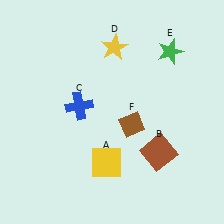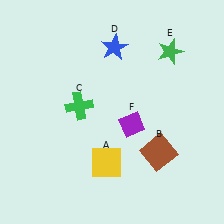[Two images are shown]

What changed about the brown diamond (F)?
In Image 1, F is brown. In Image 2, it changed to purple.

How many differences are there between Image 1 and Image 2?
There are 3 differences between the two images.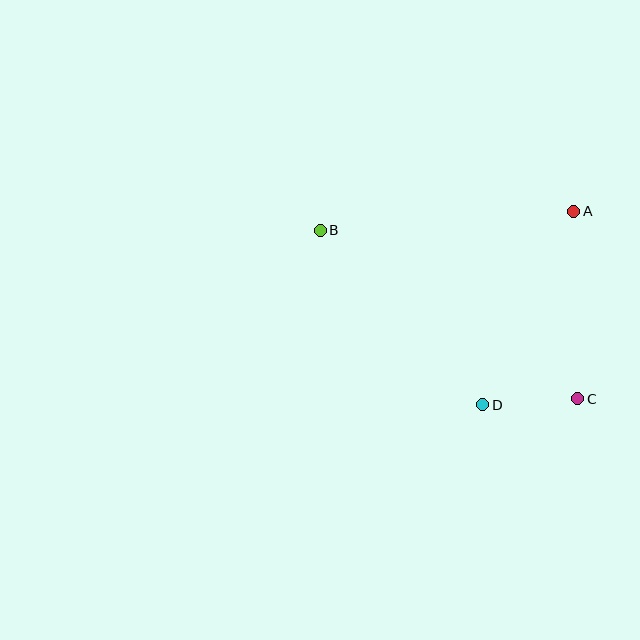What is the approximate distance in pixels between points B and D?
The distance between B and D is approximately 238 pixels.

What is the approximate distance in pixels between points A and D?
The distance between A and D is approximately 214 pixels.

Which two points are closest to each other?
Points C and D are closest to each other.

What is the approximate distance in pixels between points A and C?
The distance between A and C is approximately 187 pixels.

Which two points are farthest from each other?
Points B and C are farthest from each other.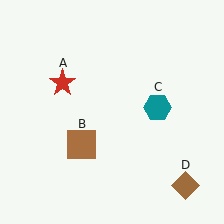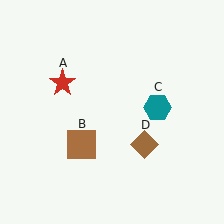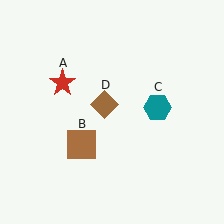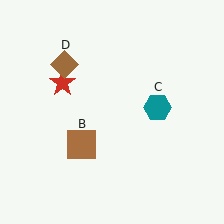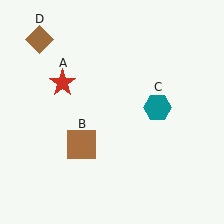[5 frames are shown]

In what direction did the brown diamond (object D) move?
The brown diamond (object D) moved up and to the left.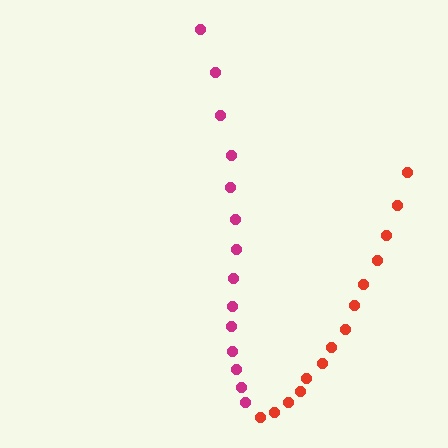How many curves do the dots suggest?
There are 2 distinct paths.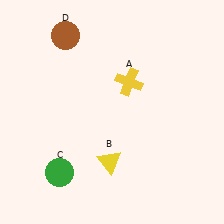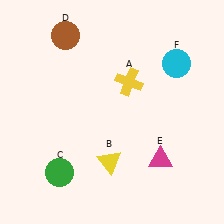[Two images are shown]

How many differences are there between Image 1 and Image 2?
There are 2 differences between the two images.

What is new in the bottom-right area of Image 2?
A magenta triangle (E) was added in the bottom-right area of Image 2.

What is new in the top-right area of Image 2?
A cyan circle (F) was added in the top-right area of Image 2.